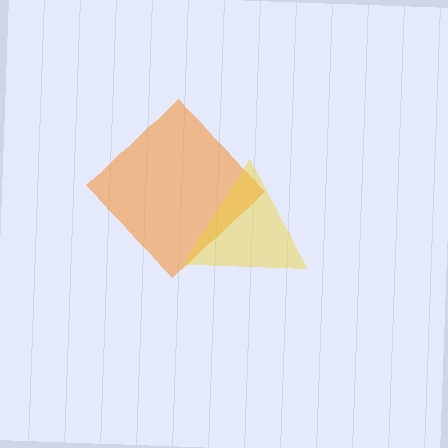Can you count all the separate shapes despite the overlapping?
Yes, there are 2 separate shapes.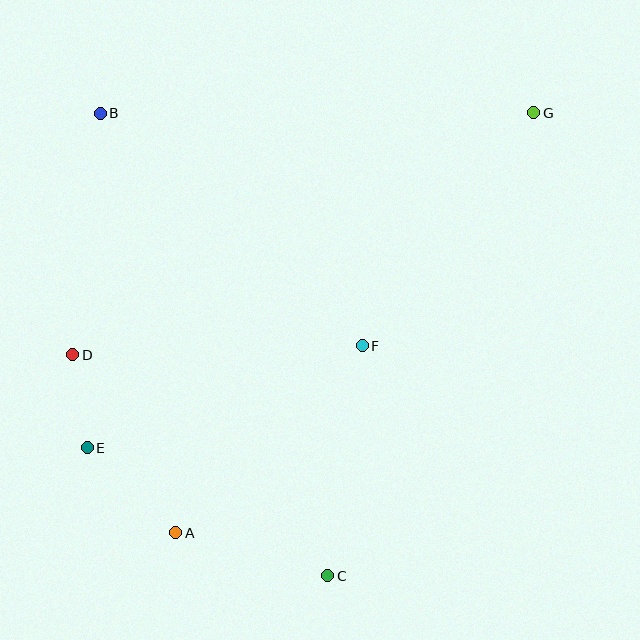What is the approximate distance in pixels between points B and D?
The distance between B and D is approximately 243 pixels.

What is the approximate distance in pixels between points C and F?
The distance between C and F is approximately 233 pixels.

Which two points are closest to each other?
Points D and E are closest to each other.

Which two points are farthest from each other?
Points E and G are farthest from each other.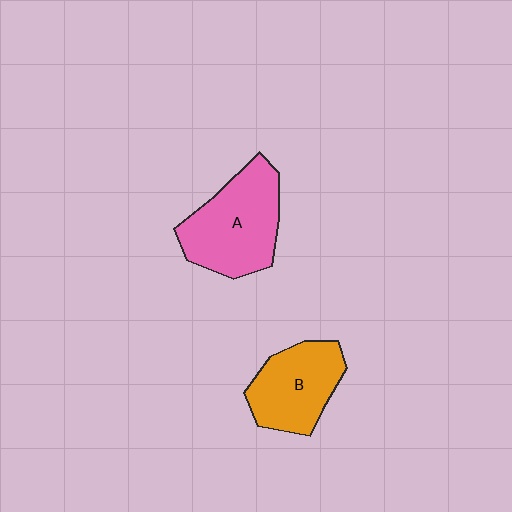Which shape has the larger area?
Shape A (pink).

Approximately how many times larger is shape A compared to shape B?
Approximately 1.2 times.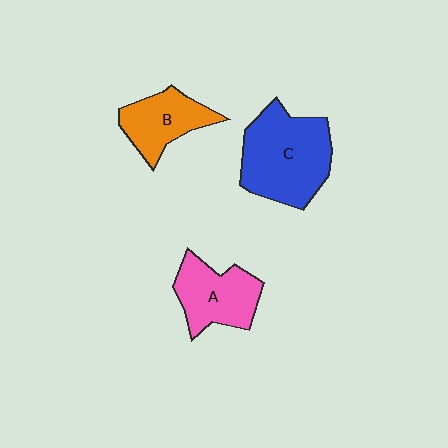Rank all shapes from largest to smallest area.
From largest to smallest: C (blue), A (pink), B (orange).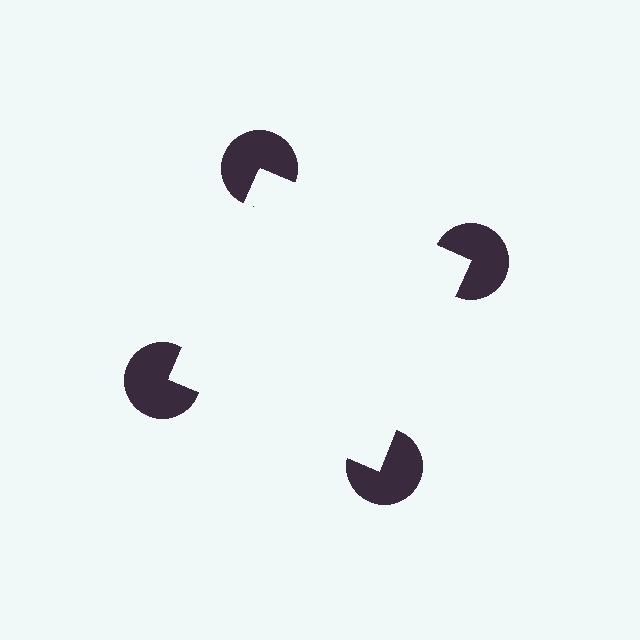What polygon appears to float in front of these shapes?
An illusory square — its edges are inferred from the aligned wedge cuts in the pac-man discs, not physically drawn.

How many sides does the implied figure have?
4 sides.